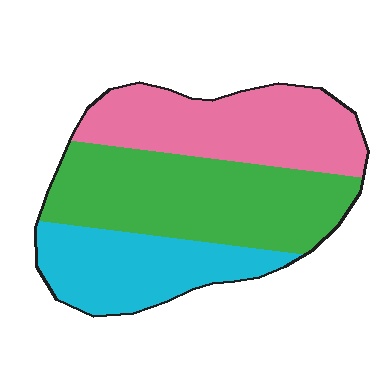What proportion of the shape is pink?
Pink covers 33% of the shape.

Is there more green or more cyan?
Green.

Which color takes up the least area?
Cyan, at roughly 25%.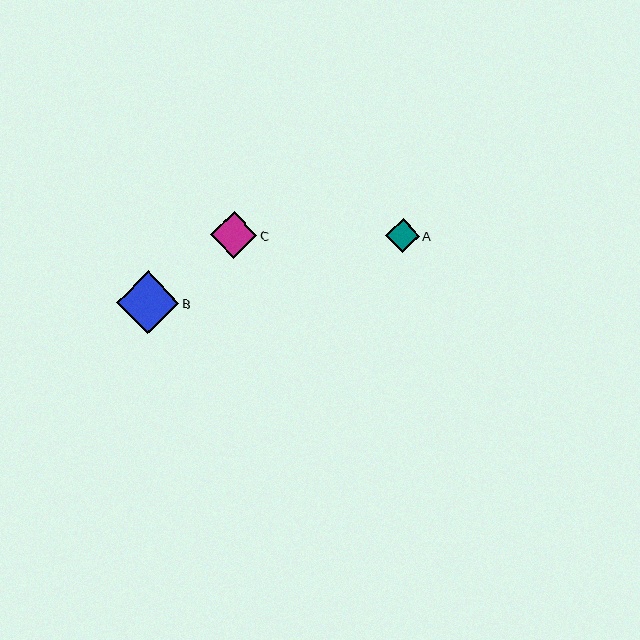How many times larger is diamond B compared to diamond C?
Diamond B is approximately 1.3 times the size of diamond C.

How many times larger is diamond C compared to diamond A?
Diamond C is approximately 1.4 times the size of diamond A.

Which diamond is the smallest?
Diamond A is the smallest with a size of approximately 34 pixels.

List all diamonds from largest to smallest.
From largest to smallest: B, C, A.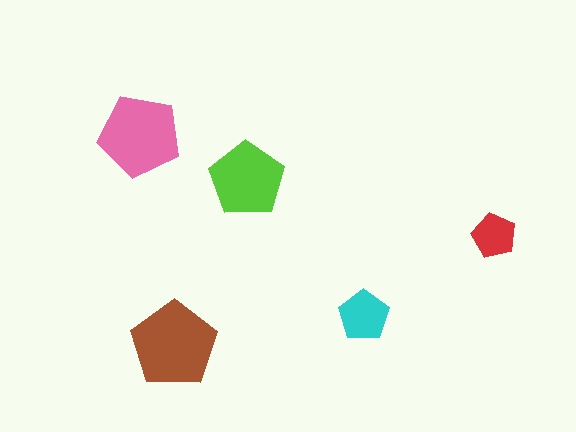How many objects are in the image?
There are 5 objects in the image.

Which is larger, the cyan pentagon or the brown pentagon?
The brown one.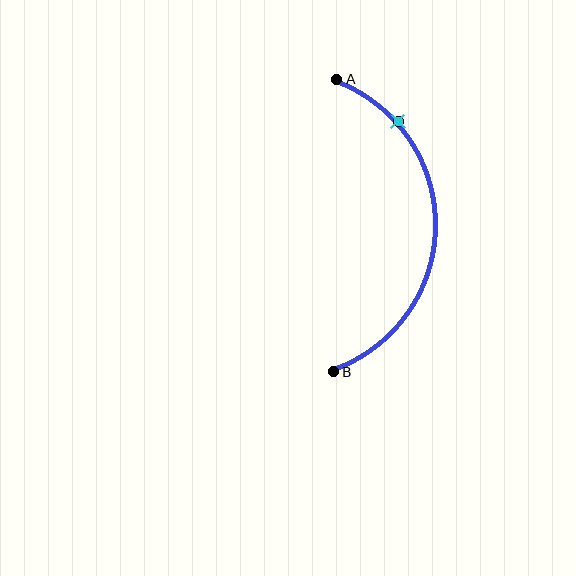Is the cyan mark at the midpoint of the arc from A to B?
No. The cyan mark lies on the arc but is closer to endpoint A. The arc midpoint would be at the point on the curve equidistant along the arc from both A and B.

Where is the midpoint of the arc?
The arc midpoint is the point on the curve farthest from the straight line joining A and B. It sits to the right of that line.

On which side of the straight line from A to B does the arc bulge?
The arc bulges to the right of the straight line connecting A and B.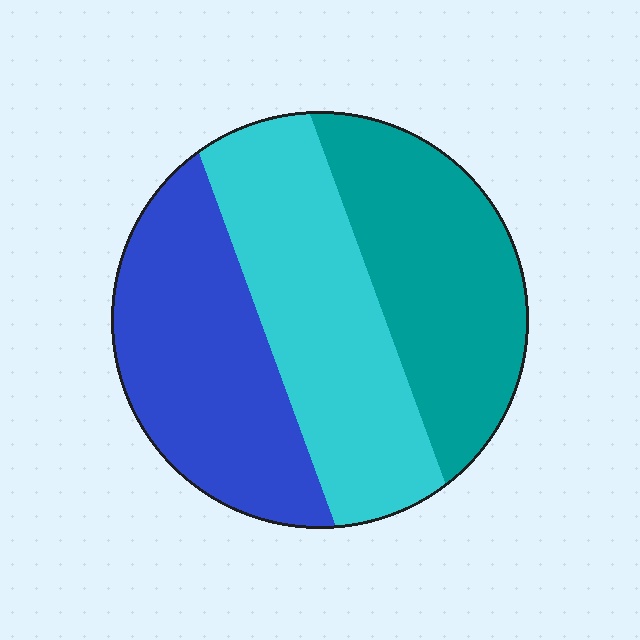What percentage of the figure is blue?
Blue takes up between a quarter and a half of the figure.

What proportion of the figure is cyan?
Cyan covers about 35% of the figure.